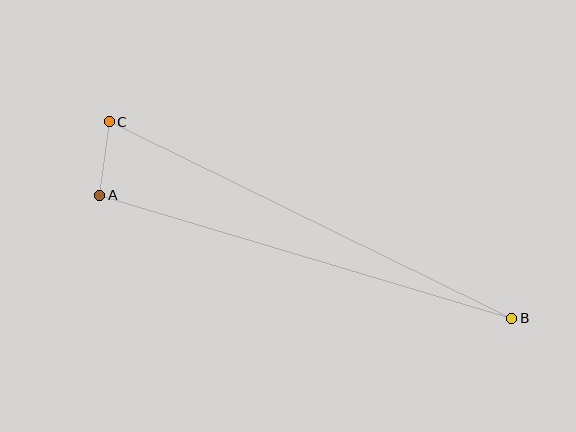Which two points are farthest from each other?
Points B and C are farthest from each other.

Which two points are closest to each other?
Points A and C are closest to each other.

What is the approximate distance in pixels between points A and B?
The distance between A and B is approximately 430 pixels.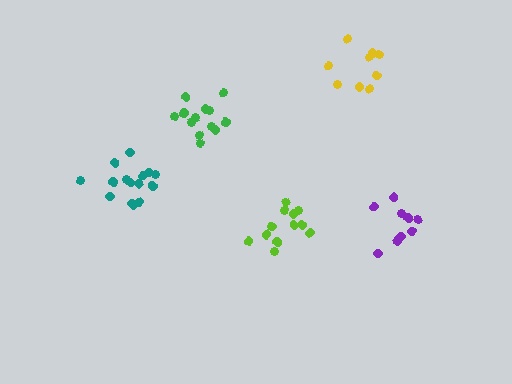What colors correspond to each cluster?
The clusters are colored: yellow, teal, lime, purple, green.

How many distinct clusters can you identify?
There are 5 distinct clusters.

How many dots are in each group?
Group 1: 9 dots, Group 2: 15 dots, Group 3: 13 dots, Group 4: 9 dots, Group 5: 13 dots (59 total).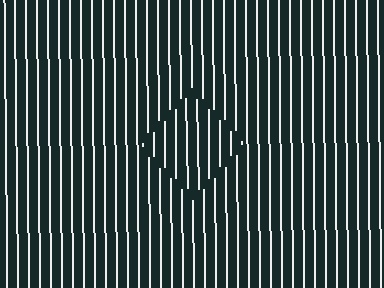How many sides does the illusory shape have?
4 sides — the line-ends trace a square.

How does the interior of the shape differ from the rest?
The interior of the shape contains the same grating, shifted by half a period — the contour is defined by the phase discontinuity where line-ends from the inner and outer gratings abut.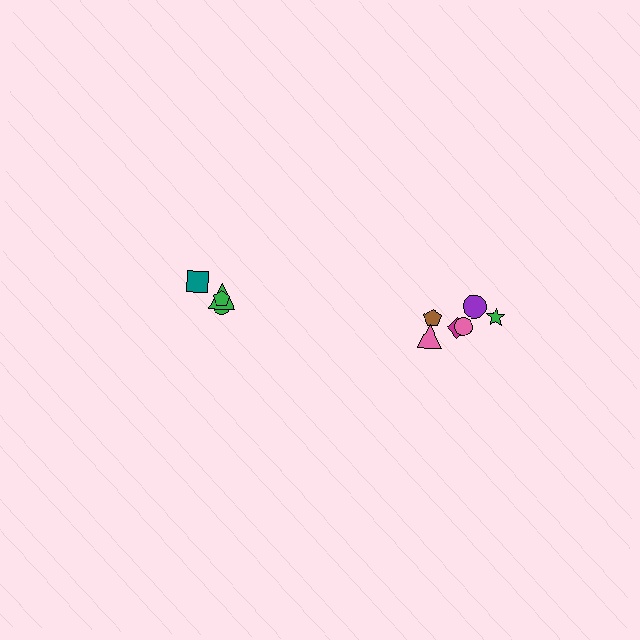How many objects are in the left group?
There are 4 objects.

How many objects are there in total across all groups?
There are 10 objects.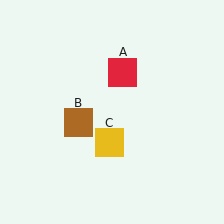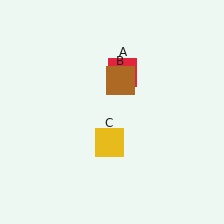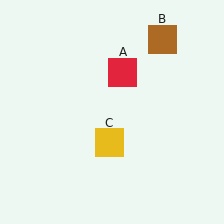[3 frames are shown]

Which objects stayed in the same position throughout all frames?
Red square (object A) and yellow square (object C) remained stationary.